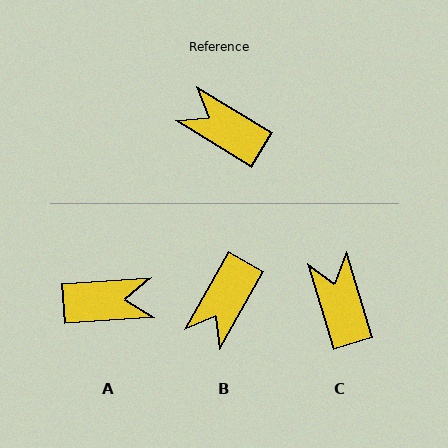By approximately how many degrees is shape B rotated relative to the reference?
Approximately 92 degrees counter-clockwise.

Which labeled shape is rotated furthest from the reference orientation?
A, about 144 degrees away.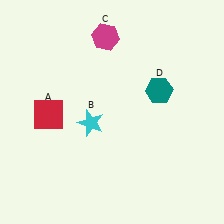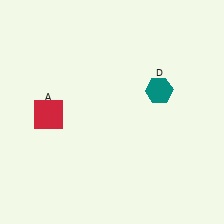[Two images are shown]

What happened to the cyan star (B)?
The cyan star (B) was removed in Image 2. It was in the bottom-left area of Image 1.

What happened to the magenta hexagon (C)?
The magenta hexagon (C) was removed in Image 2. It was in the top-left area of Image 1.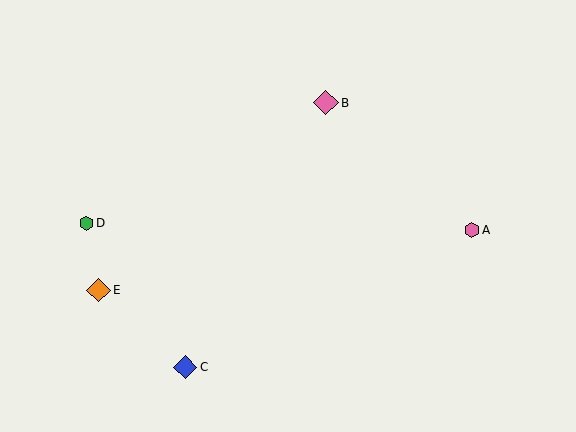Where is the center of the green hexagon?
The center of the green hexagon is at (86, 223).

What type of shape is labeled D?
Shape D is a green hexagon.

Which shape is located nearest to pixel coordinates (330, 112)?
The pink diamond (labeled B) at (326, 103) is nearest to that location.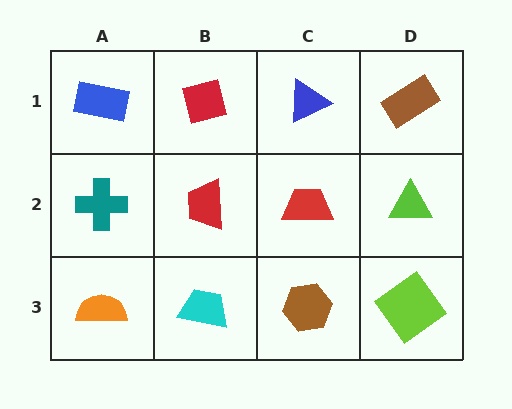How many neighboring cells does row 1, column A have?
2.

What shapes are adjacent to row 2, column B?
A red square (row 1, column B), a cyan trapezoid (row 3, column B), a teal cross (row 2, column A), a red trapezoid (row 2, column C).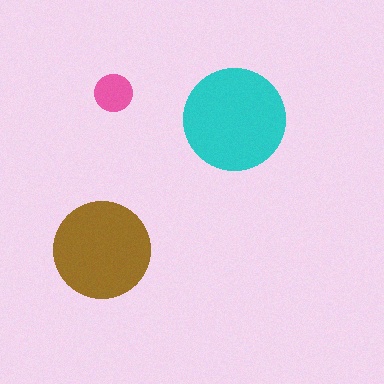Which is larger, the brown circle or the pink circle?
The brown one.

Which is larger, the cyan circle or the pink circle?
The cyan one.